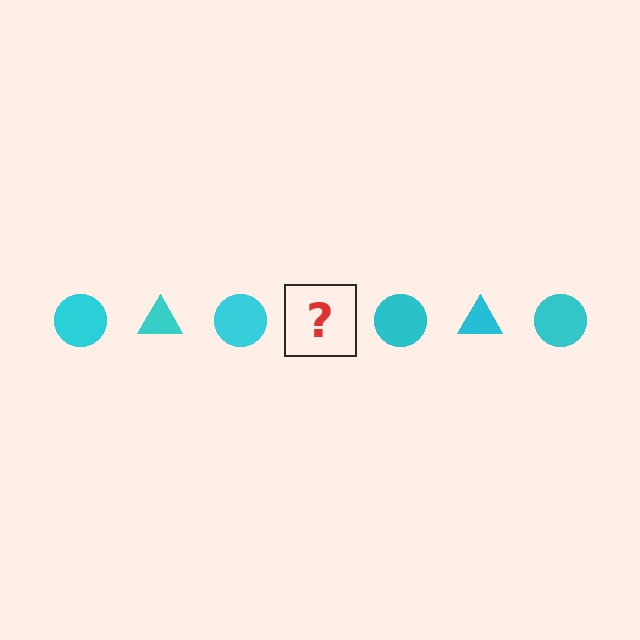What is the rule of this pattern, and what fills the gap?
The rule is that the pattern cycles through circle, triangle shapes in cyan. The gap should be filled with a cyan triangle.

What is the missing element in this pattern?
The missing element is a cyan triangle.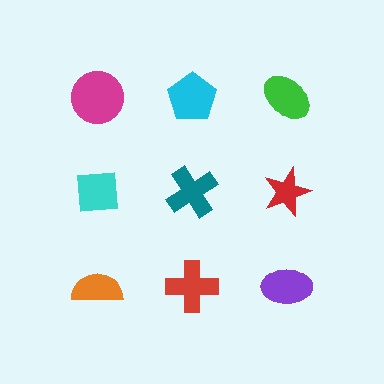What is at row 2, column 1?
A cyan square.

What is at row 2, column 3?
A red star.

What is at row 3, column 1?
An orange semicircle.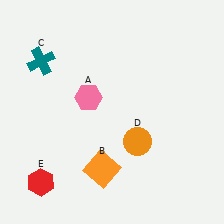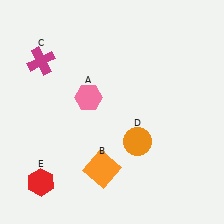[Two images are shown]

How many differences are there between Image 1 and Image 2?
There is 1 difference between the two images.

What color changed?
The cross (C) changed from teal in Image 1 to magenta in Image 2.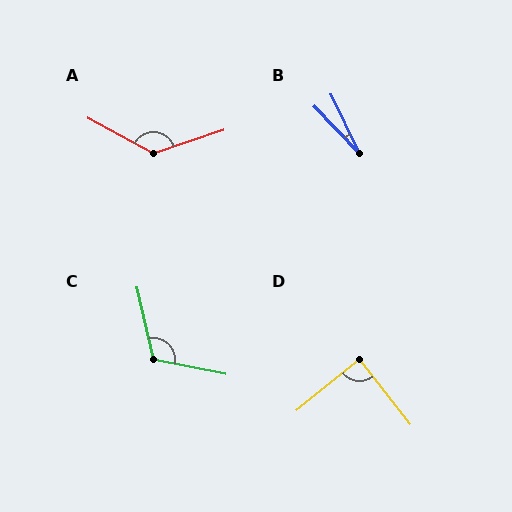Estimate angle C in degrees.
Approximately 114 degrees.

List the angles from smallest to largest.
B (18°), D (89°), C (114°), A (133°).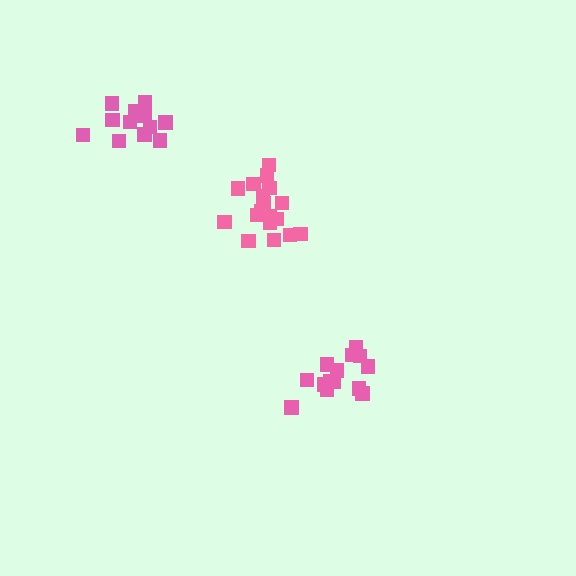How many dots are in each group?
Group 1: 18 dots, Group 2: 14 dots, Group 3: 13 dots (45 total).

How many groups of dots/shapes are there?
There are 3 groups.